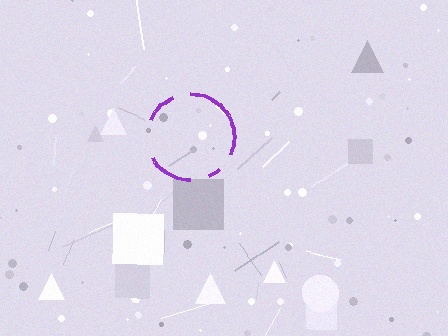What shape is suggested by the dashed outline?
The dashed outline suggests a circle.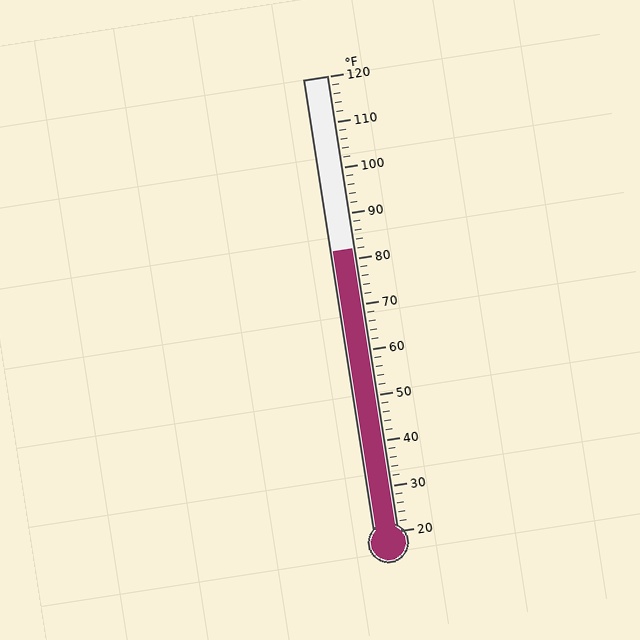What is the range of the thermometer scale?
The thermometer scale ranges from 20°F to 120°F.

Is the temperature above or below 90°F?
The temperature is below 90°F.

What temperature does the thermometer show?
The thermometer shows approximately 82°F.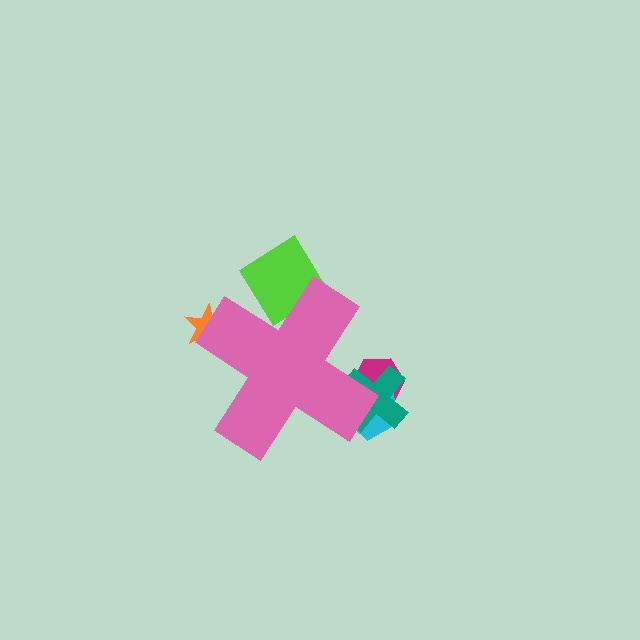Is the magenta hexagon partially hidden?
Yes, the magenta hexagon is partially hidden behind the pink cross.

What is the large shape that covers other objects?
A pink cross.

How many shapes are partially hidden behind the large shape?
5 shapes are partially hidden.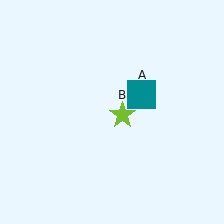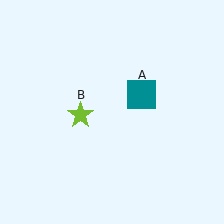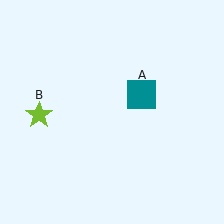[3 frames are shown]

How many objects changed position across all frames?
1 object changed position: lime star (object B).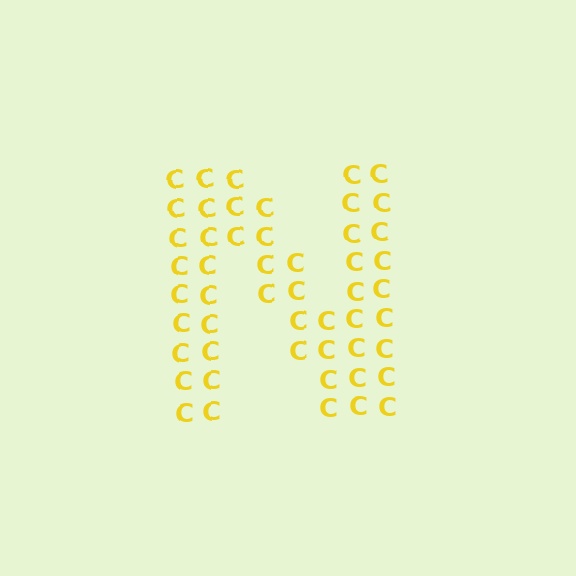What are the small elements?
The small elements are letter C's.